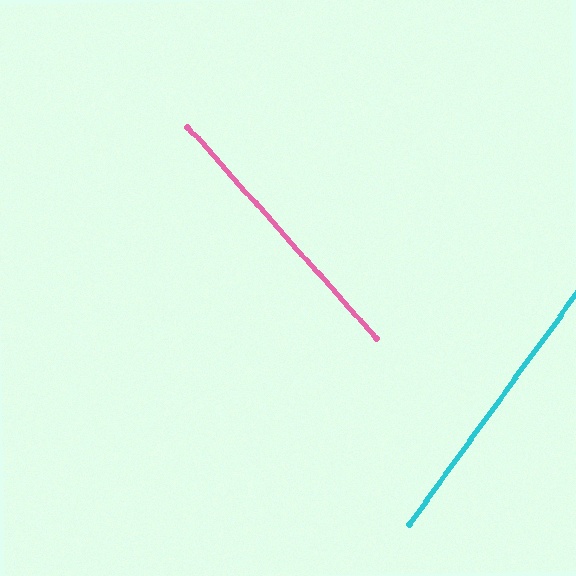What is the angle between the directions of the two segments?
Approximately 78 degrees.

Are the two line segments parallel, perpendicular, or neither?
Neither parallel nor perpendicular — they differ by about 78°.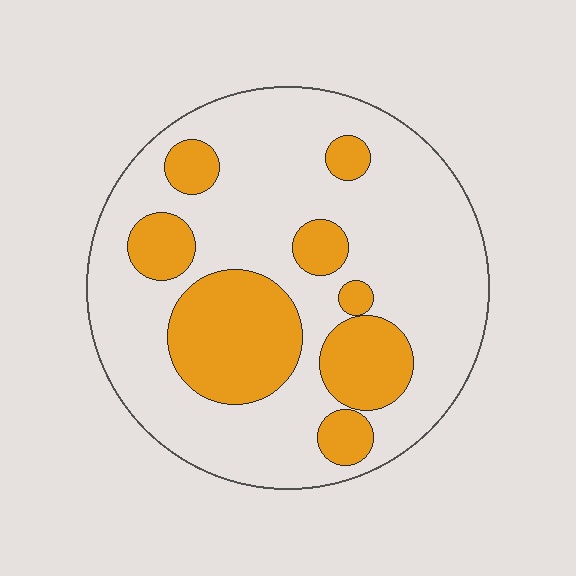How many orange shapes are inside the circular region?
8.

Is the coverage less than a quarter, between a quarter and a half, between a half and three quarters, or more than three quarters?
Between a quarter and a half.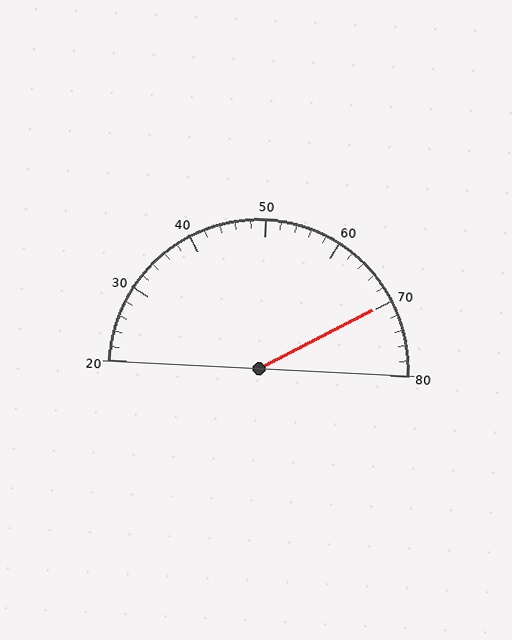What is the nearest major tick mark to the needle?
The nearest major tick mark is 70.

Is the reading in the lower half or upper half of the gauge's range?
The reading is in the upper half of the range (20 to 80).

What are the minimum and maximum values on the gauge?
The gauge ranges from 20 to 80.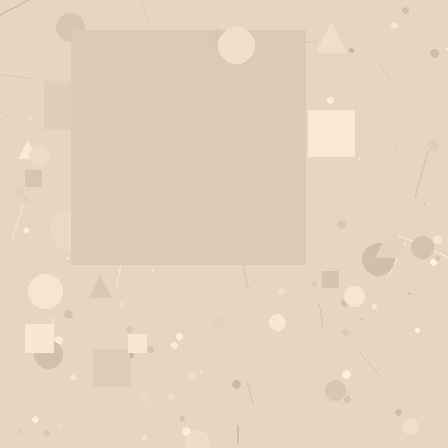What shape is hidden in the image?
A square is hidden in the image.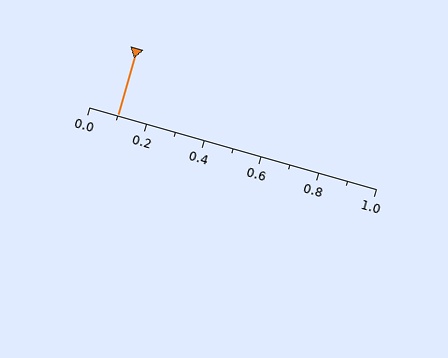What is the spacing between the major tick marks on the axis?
The major ticks are spaced 0.2 apart.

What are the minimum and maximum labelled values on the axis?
The axis runs from 0.0 to 1.0.